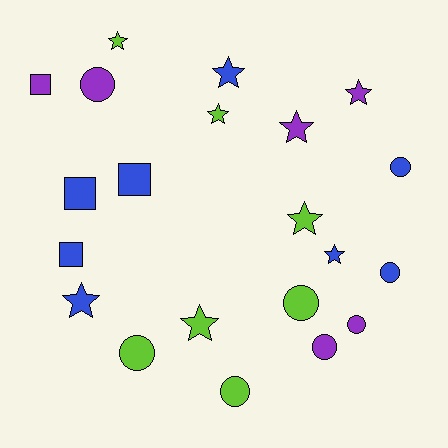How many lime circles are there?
There are 3 lime circles.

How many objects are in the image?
There are 21 objects.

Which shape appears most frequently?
Star, with 9 objects.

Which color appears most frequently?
Blue, with 8 objects.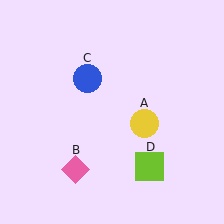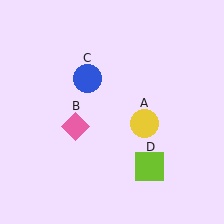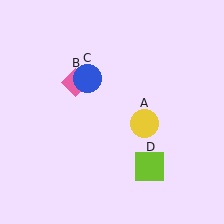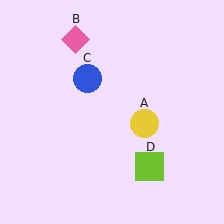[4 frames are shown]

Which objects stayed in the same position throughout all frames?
Yellow circle (object A) and blue circle (object C) and lime square (object D) remained stationary.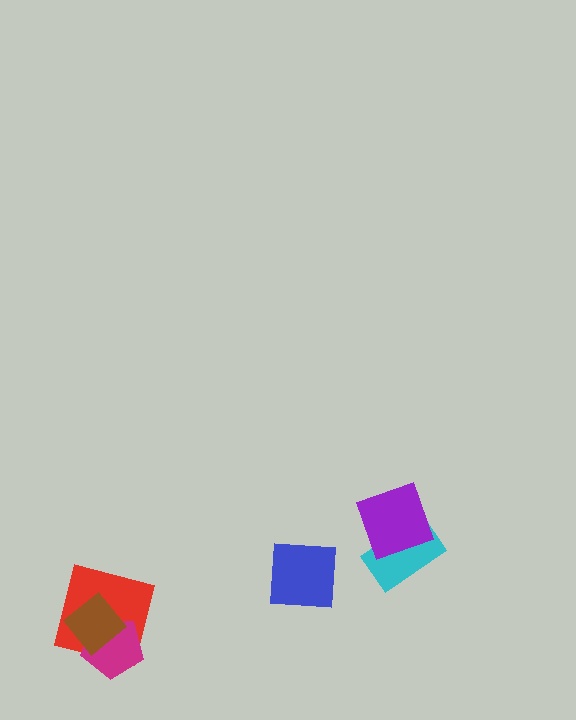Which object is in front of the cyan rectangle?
The purple square is in front of the cyan rectangle.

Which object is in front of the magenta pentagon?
The brown diamond is in front of the magenta pentagon.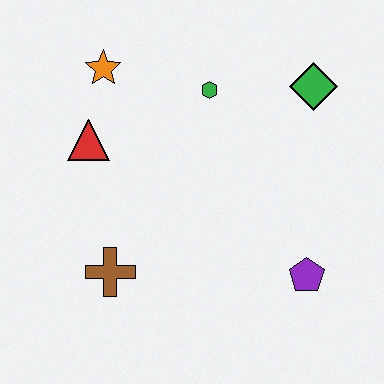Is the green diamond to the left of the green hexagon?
No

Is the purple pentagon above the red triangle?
No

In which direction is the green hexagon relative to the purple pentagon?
The green hexagon is above the purple pentagon.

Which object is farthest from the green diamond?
The brown cross is farthest from the green diamond.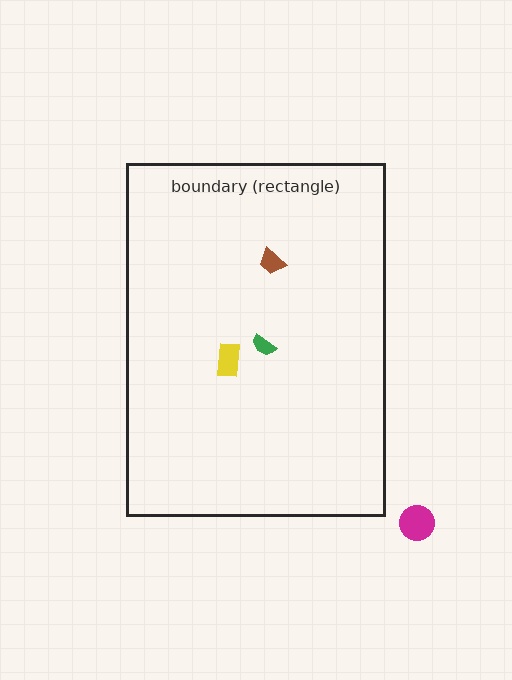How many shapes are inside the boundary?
3 inside, 1 outside.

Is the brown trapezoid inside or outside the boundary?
Inside.